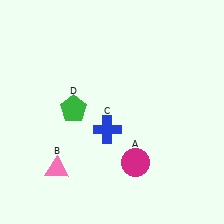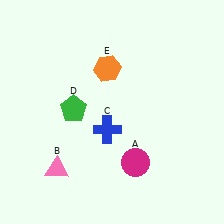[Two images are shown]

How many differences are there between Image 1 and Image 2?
There is 1 difference between the two images.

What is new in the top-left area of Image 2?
An orange hexagon (E) was added in the top-left area of Image 2.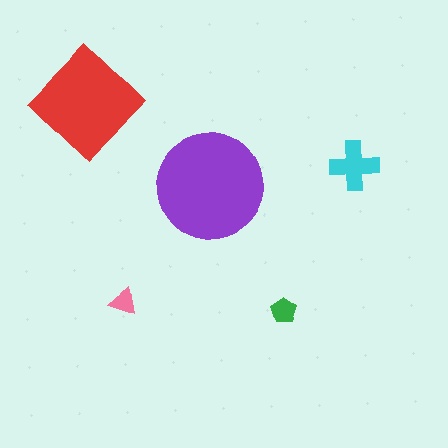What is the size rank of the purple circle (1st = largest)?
1st.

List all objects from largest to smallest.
The purple circle, the red diamond, the cyan cross, the green pentagon, the pink triangle.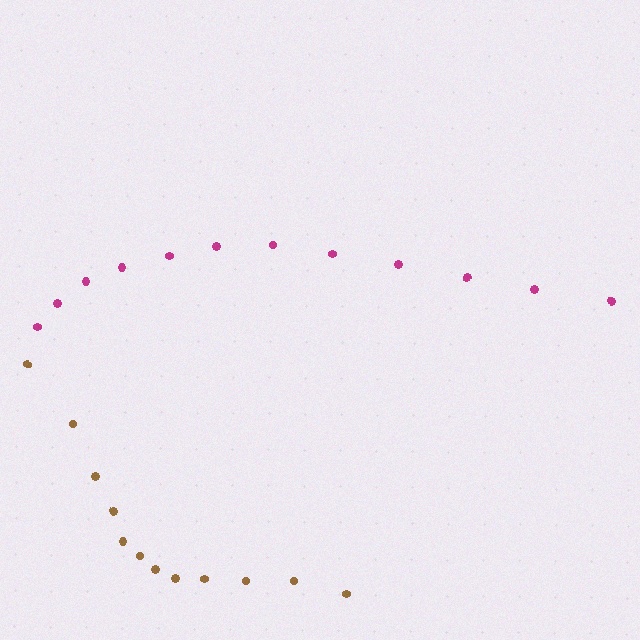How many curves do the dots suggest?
There are 2 distinct paths.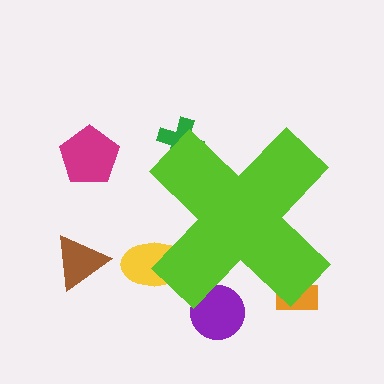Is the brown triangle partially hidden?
No, the brown triangle is fully visible.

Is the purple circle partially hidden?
Yes, the purple circle is partially hidden behind the lime cross.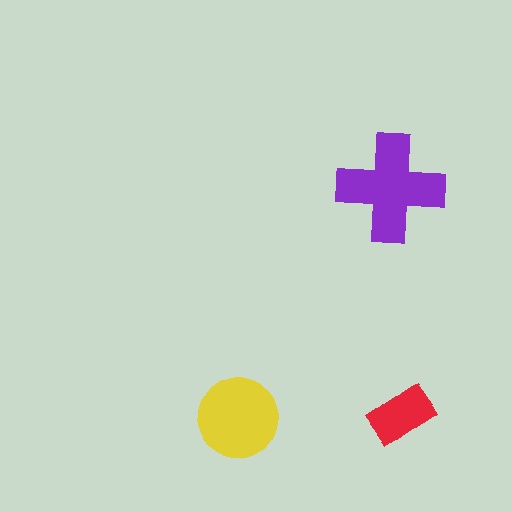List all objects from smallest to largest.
The red rectangle, the yellow circle, the purple cross.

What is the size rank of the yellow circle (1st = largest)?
2nd.